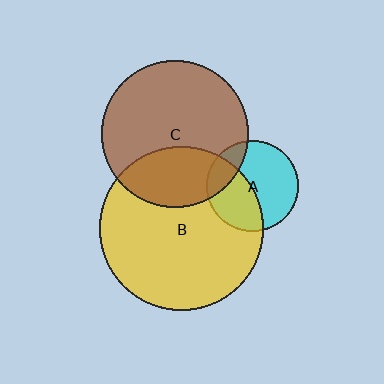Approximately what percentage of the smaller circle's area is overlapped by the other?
Approximately 20%.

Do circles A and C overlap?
Yes.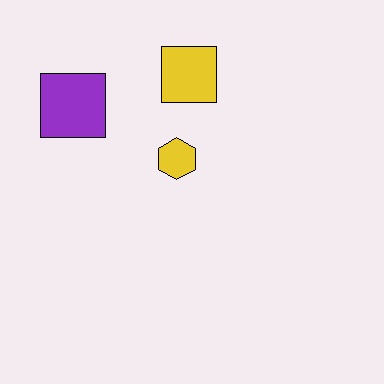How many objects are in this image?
There are 3 objects.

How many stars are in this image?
There are no stars.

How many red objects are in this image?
There are no red objects.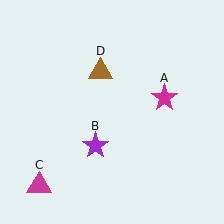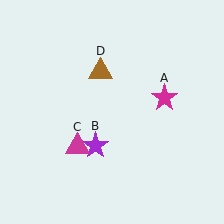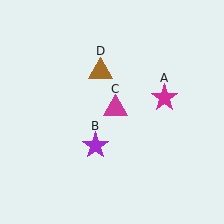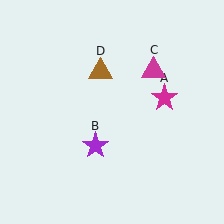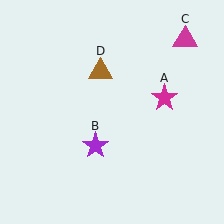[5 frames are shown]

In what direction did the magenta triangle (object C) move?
The magenta triangle (object C) moved up and to the right.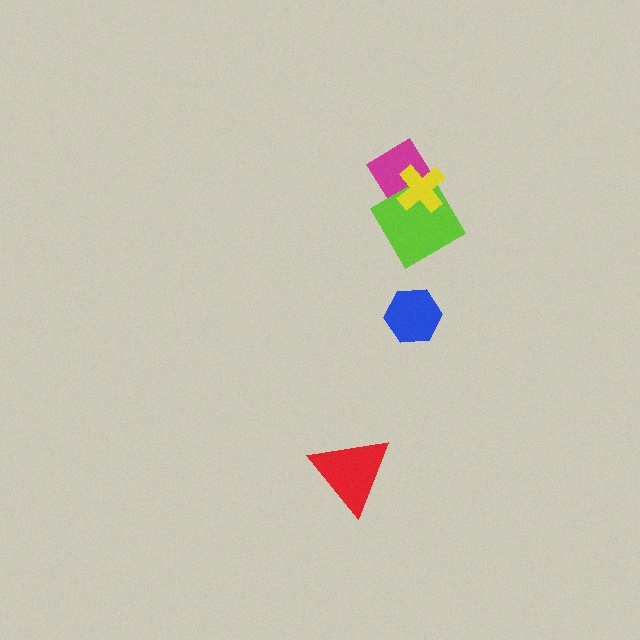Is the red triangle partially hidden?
No, no other shape covers it.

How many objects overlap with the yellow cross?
2 objects overlap with the yellow cross.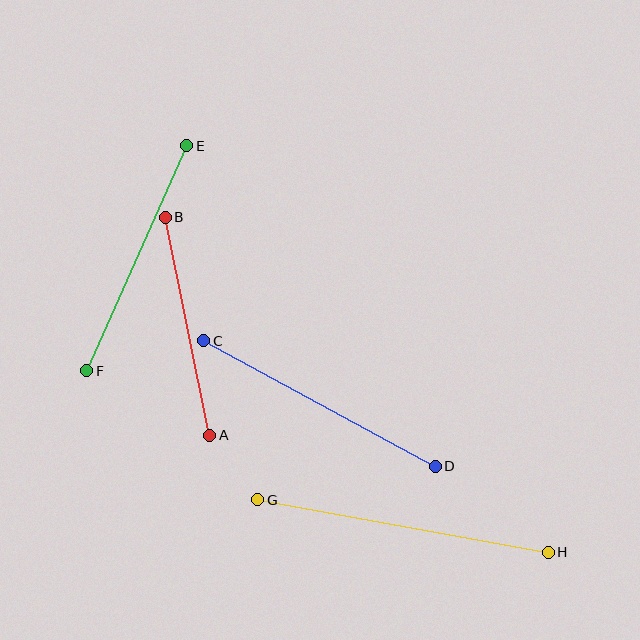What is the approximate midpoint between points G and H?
The midpoint is at approximately (403, 526) pixels.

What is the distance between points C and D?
The distance is approximately 263 pixels.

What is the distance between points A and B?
The distance is approximately 223 pixels.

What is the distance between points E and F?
The distance is approximately 246 pixels.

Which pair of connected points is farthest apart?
Points G and H are farthest apart.